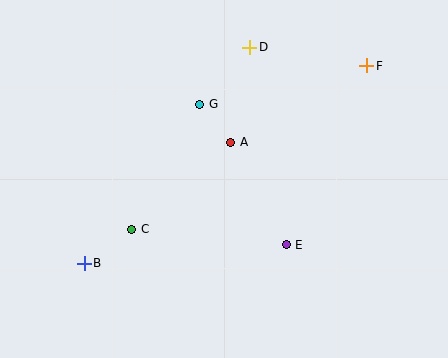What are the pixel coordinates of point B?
Point B is at (84, 263).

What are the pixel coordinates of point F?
Point F is at (367, 66).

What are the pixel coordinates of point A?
Point A is at (231, 142).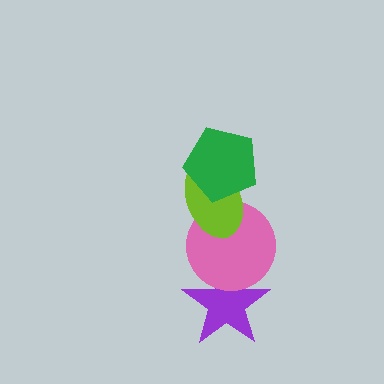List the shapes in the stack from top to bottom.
From top to bottom: the green pentagon, the lime ellipse, the pink circle, the purple star.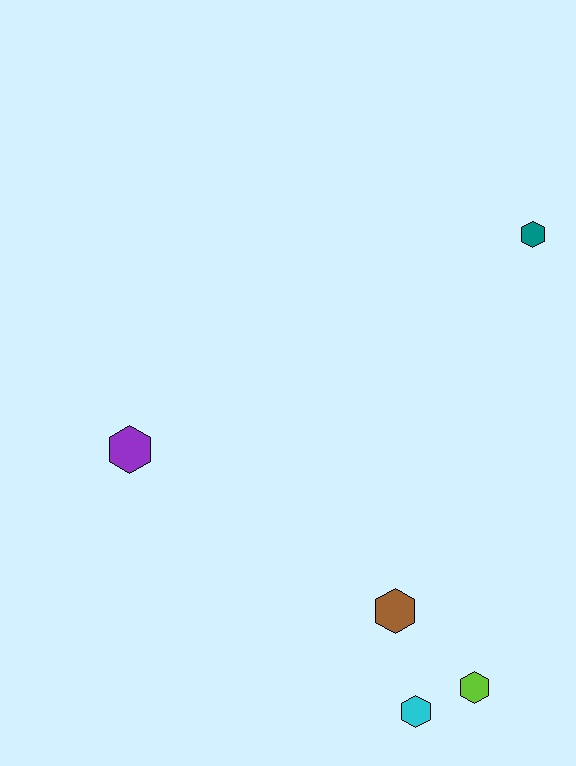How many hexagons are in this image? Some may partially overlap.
There are 5 hexagons.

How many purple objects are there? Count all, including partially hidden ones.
There is 1 purple object.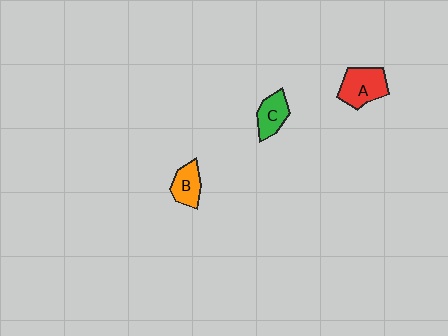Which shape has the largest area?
Shape A (red).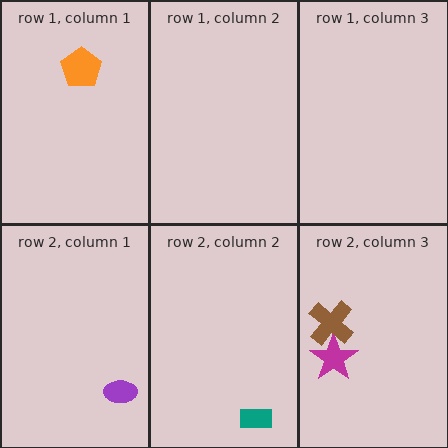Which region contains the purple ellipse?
The row 2, column 1 region.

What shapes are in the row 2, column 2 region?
The teal rectangle.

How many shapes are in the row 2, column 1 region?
1.